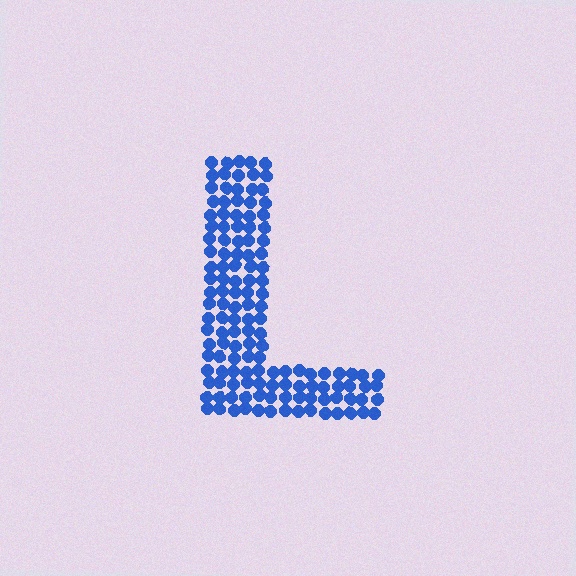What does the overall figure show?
The overall figure shows the letter L.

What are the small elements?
The small elements are circles.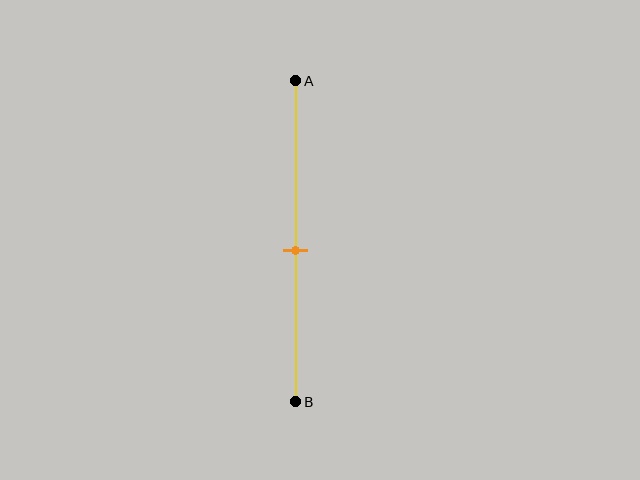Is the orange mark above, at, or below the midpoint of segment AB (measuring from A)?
The orange mark is approximately at the midpoint of segment AB.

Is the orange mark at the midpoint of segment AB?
Yes, the mark is approximately at the midpoint.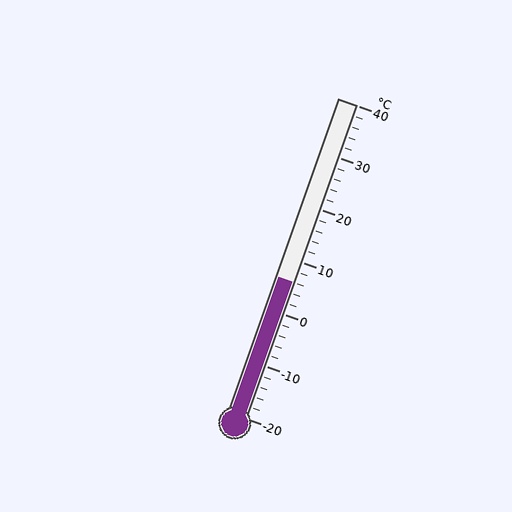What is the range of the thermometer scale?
The thermometer scale ranges from -20°C to 40°C.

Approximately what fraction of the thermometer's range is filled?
The thermometer is filled to approximately 45% of its range.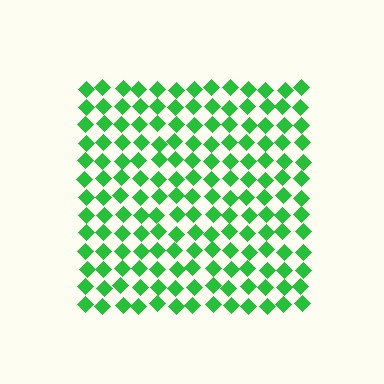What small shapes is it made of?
It is made of small diamonds.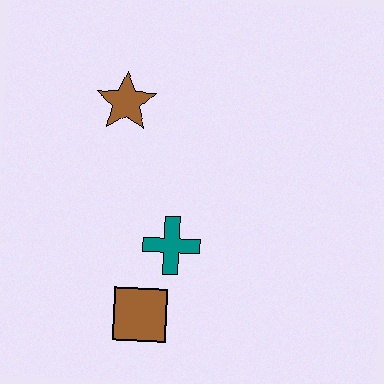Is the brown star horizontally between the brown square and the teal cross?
No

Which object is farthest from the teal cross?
The brown star is farthest from the teal cross.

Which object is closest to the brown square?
The teal cross is closest to the brown square.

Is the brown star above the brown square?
Yes